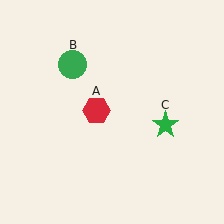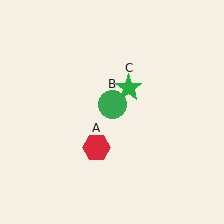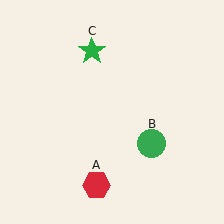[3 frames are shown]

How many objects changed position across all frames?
3 objects changed position: red hexagon (object A), green circle (object B), green star (object C).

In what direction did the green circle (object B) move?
The green circle (object B) moved down and to the right.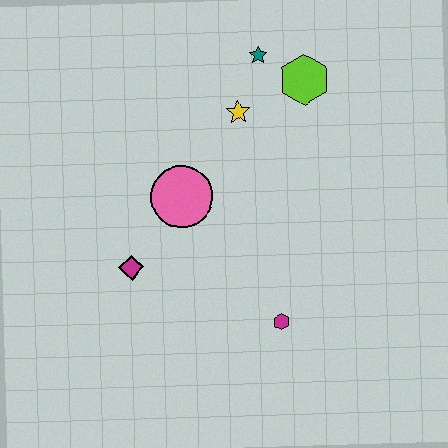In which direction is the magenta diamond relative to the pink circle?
The magenta diamond is below the pink circle.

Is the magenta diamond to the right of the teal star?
No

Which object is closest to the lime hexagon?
The teal star is closest to the lime hexagon.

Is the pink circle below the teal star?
Yes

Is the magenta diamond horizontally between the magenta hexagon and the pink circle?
No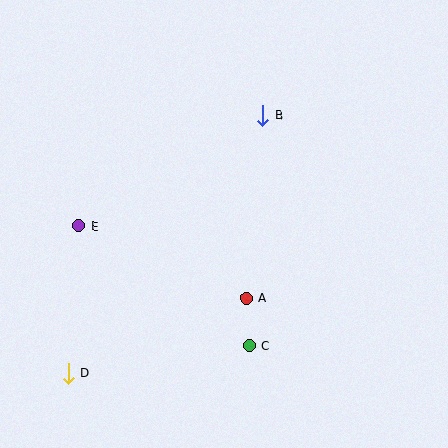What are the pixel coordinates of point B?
Point B is at (263, 115).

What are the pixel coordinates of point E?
Point E is at (79, 226).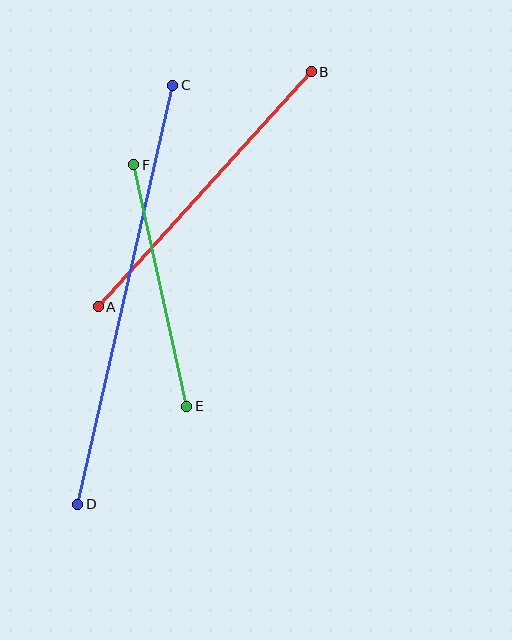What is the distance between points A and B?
The distance is approximately 317 pixels.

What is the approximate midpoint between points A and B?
The midpoint is at approximately (205, 189) pixels.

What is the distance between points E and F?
The distance is approximately 247 pixels.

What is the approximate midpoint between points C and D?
The midpoint is at approximately (125, 295) pixels.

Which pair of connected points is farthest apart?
Points C and D are farthest apart.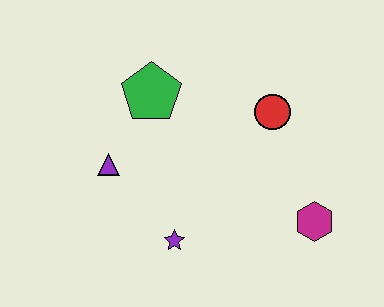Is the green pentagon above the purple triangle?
Yes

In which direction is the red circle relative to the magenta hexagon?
The red circle is above the magenta hexagon.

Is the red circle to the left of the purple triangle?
No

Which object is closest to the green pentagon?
The purple triangle is closest to the green pentagon.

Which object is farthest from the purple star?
The red circle is farthest from the purple star.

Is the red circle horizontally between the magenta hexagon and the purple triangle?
Yes